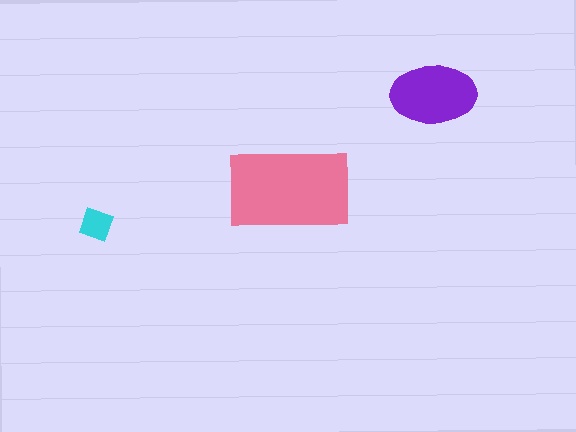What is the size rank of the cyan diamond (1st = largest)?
3rd.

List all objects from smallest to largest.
The cyan diamond, the purple ellipse, the pink rectangle.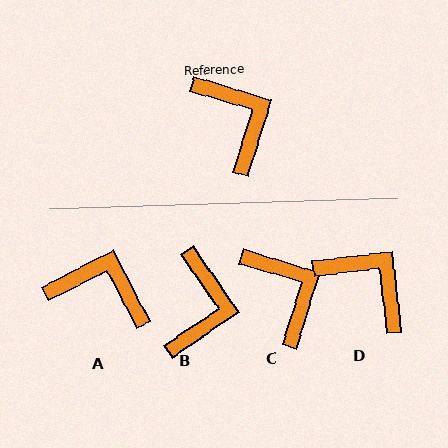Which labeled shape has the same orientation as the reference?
C.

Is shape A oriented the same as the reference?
No, it is off by about 44 degrees.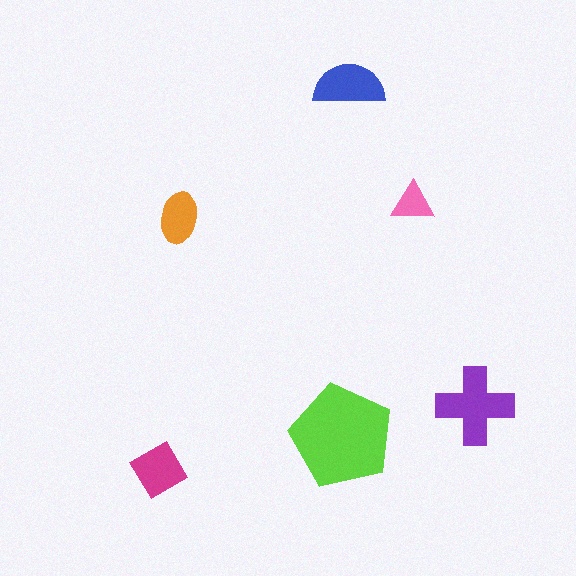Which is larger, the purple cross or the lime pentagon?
The lime pentagon.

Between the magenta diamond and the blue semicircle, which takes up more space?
The blue semicircle.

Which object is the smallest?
The pink triangle.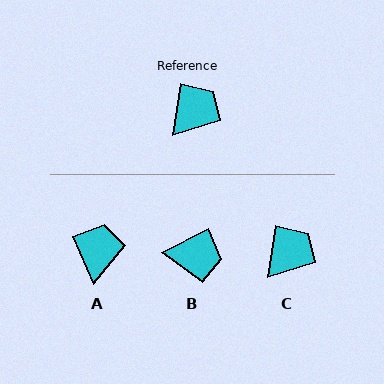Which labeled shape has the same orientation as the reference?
C.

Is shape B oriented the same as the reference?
No, it is off by about 54 degrees.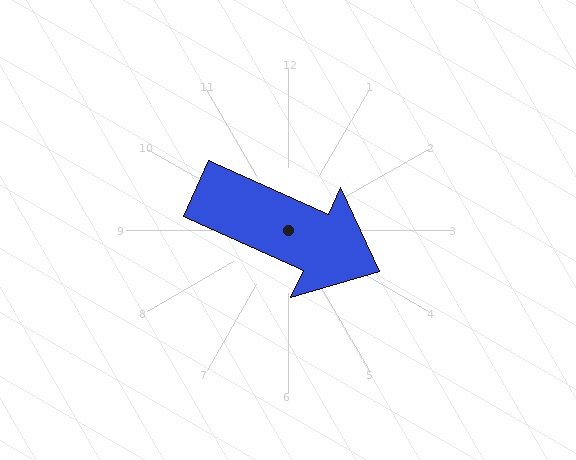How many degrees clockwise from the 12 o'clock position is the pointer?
Approximately 114 degrees.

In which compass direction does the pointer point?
Southeast.